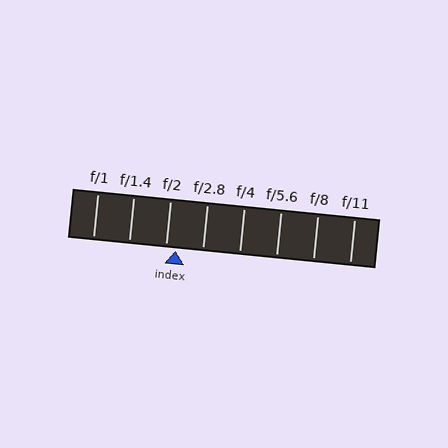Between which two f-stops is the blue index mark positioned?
The index mark is between f/2 and f/2.8.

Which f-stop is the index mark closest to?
The index mark is closest to f/2.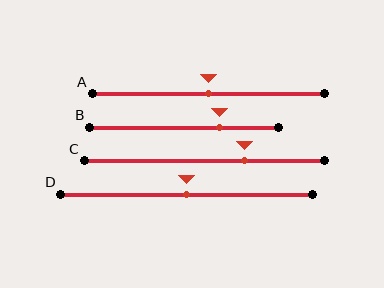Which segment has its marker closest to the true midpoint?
Segment A has its marker closest to the true midpoint.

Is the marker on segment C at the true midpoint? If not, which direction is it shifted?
No, the marker on segment C is shifted to the right by about 17% of the segment length.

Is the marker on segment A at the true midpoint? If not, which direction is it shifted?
Yes, the marker on segment A is at the true midpoint.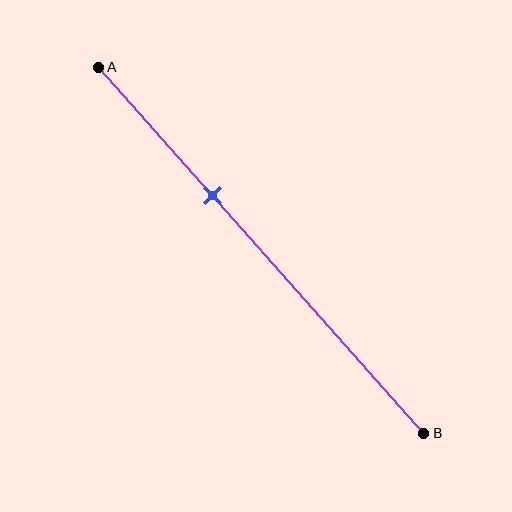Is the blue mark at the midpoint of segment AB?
No, the mark is at about 35% from A, not at the 50% midpoint.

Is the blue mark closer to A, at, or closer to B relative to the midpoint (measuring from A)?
The blue mark is closer to point A than the midpoint of segment AB.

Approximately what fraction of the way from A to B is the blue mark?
The blue mark is approximately 35% of the way from A to B.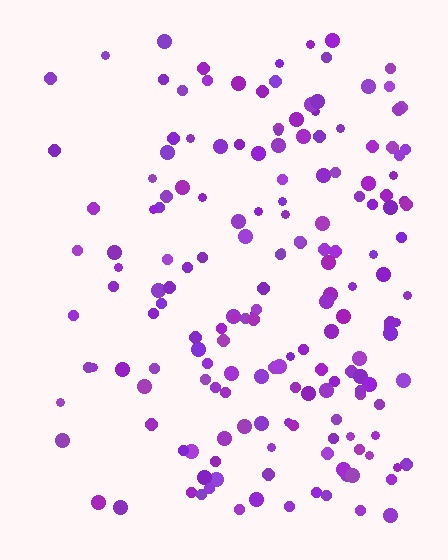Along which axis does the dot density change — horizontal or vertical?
Horizontal.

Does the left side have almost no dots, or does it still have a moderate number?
Still a moderate number, just noticeably fewer than the right.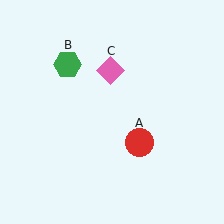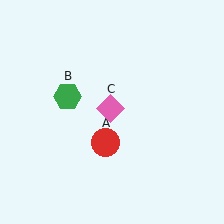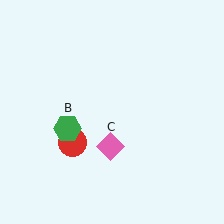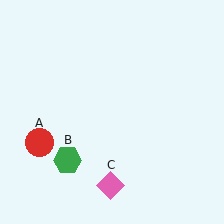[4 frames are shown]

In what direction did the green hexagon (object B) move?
The green hexagon (object B) moved down.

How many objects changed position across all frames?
3 objects changed position: red circle (object A), green hexagon (object B), pink diamond (object C).